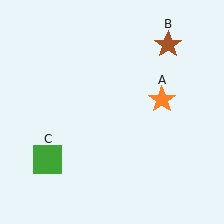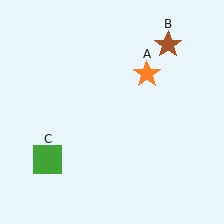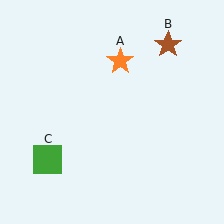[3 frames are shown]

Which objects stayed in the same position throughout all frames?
Brown star (object B) and green square (object C) remained stationary.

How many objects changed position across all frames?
1 object changed position: orange star (object A).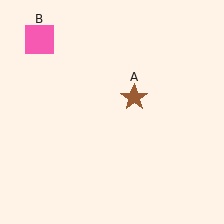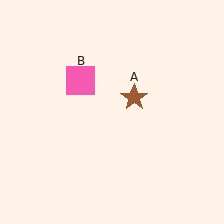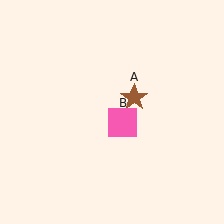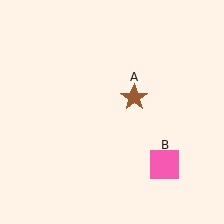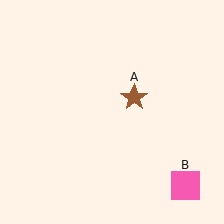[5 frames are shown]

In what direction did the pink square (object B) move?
The pink square (object B) moved down and to the right.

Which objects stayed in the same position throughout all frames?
Brown star (object A) remained stationary.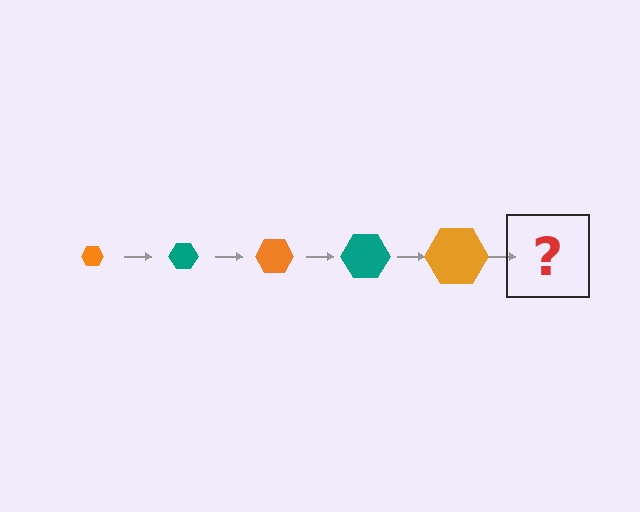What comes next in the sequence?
The next element should be a teal hexagon, larger than the previous one.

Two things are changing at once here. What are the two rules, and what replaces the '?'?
The two rules are that the hexagon grows larger each step and the color cycles through orange and teal. The '?' should be a teal hexagon, larger than the previous one.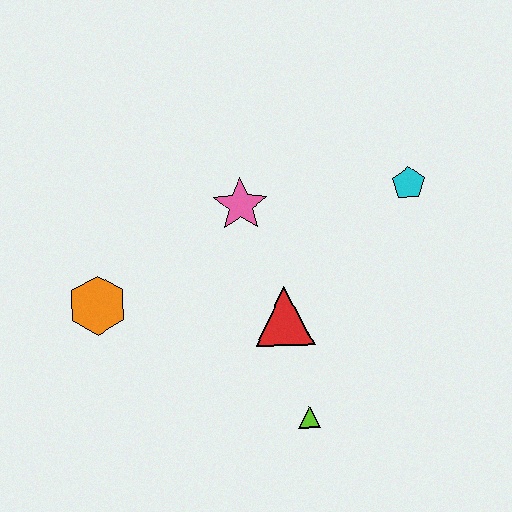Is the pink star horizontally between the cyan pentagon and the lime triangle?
No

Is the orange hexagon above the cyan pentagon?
No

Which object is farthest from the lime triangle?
The cyan pentagon is farthest from the lime triangle.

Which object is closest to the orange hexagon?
The pink star is closest to the orange hexagon.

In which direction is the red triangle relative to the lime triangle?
The red triangle is above the lime triangle.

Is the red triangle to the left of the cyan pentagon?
Yes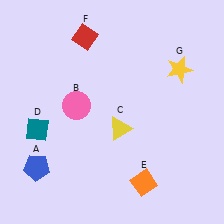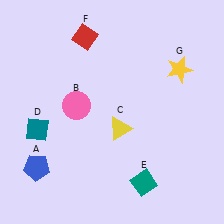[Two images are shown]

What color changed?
The diamond (E) changed from orange in Image 1 to teal in Image 2.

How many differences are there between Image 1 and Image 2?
There is 1 difference between the two images.